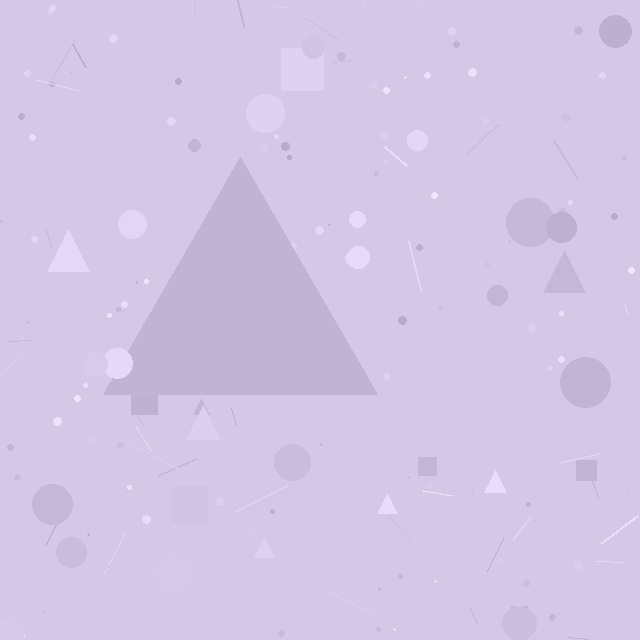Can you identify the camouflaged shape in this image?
The camouflaged shape is a triangle.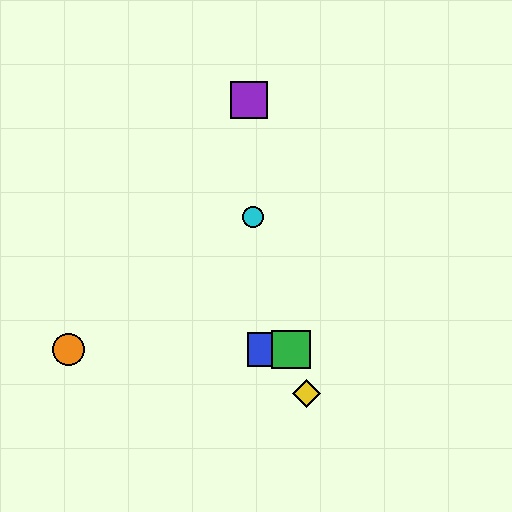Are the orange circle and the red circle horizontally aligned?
Yes, both are at y≈350.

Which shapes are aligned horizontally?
The red circle, the blue square, the green square, the orange circle are aligned horizontally.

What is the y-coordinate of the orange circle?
The orange circle is at y≈350.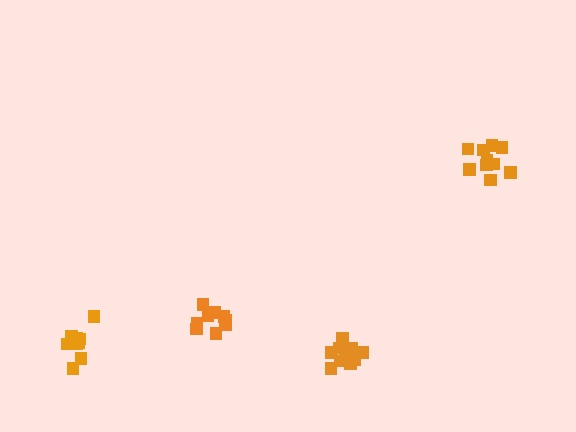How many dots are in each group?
Group 1: 9 dots, Group 2: 10 dots, Group 3: 10 dots, Group 4: 9 dots (38 total).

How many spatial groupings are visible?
There are 4 spatial groupings.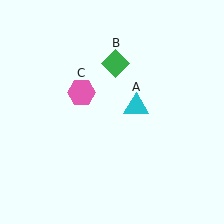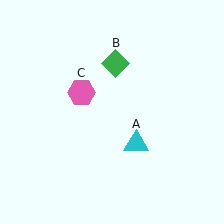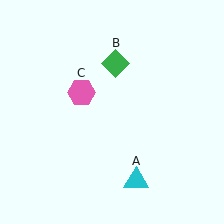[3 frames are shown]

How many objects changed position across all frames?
1 object changed position: cyan triangle (object A).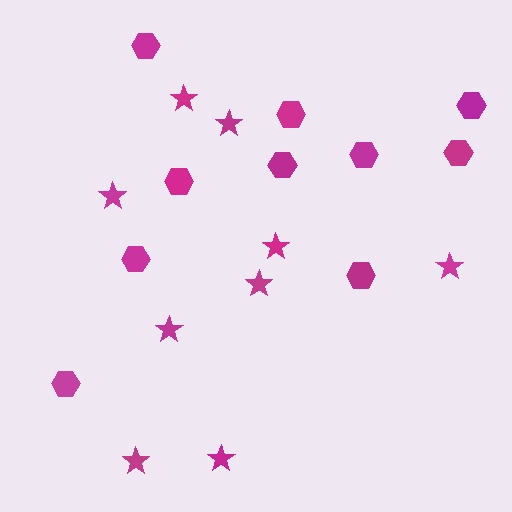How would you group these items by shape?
There are 2 groups: one group of stars (9) and one group of hexagons (10).